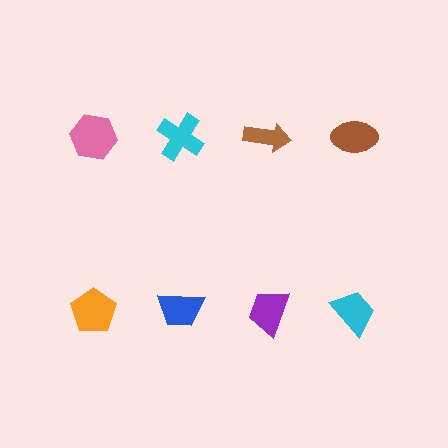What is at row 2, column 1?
An orange pentagon.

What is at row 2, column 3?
A purple trapezoid.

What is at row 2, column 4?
A cyan trapezoid.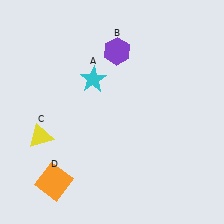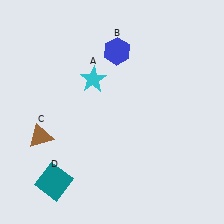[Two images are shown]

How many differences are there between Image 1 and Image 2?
There are 3 differences between the two images.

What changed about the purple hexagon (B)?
In Image 1, B is purple. In Image 2, it changed to blue.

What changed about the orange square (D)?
In Image 1, D is orange. In Image 2, it changed to teal.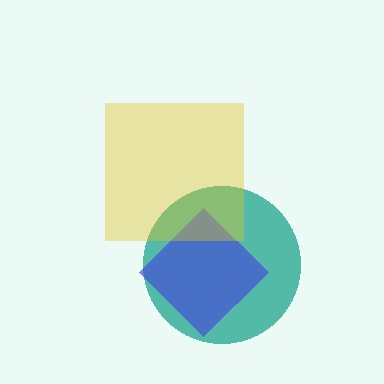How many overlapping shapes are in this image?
There are 3 overlapping shapes in the image.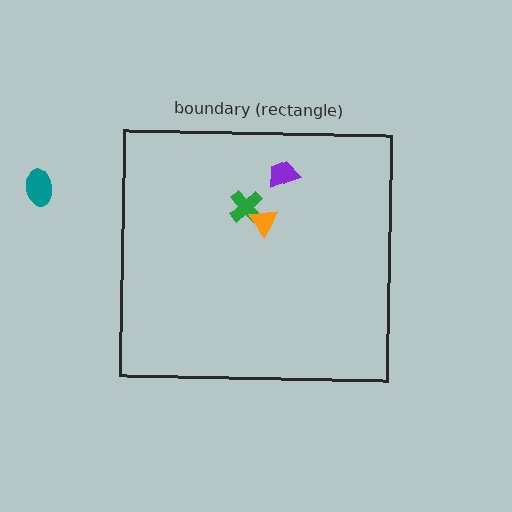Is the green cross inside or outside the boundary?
Inside.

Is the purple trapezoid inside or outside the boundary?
Inside.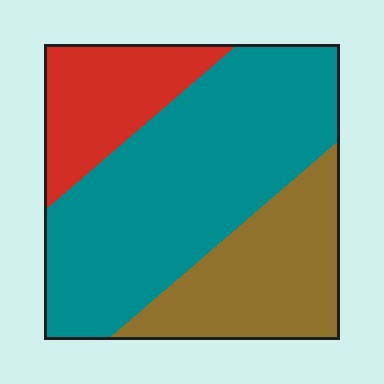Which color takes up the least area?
Red, at roughly 20%.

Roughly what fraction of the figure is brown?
Brown covers roughly 25% of the figure.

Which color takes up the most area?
Teal, at roughly 55%.